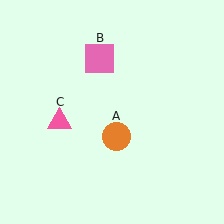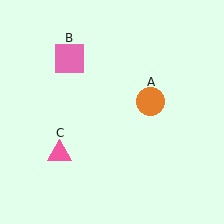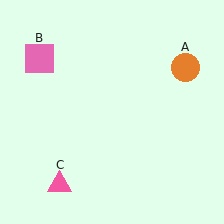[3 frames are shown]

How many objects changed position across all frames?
3 objects changed position: orange circle (object A), pink square (object B), pink triangle (object C).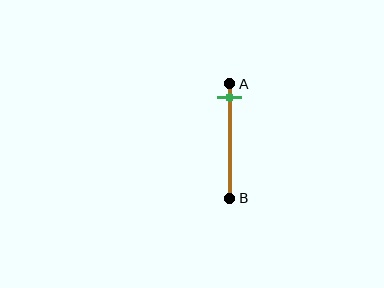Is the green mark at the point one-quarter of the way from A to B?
No, the mark is at about 10% from A, not at the 25% one-quarter point.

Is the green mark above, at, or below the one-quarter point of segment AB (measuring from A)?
The green mark is above the one-quarter point of segment AB.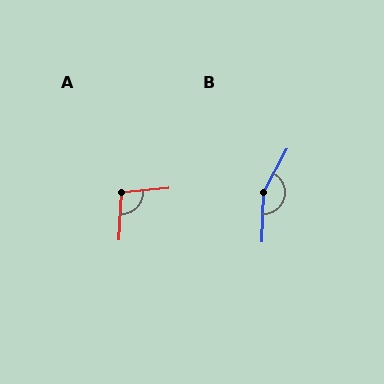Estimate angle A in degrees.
Approximately 99 degrees.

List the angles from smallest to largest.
A (99°), B (154°).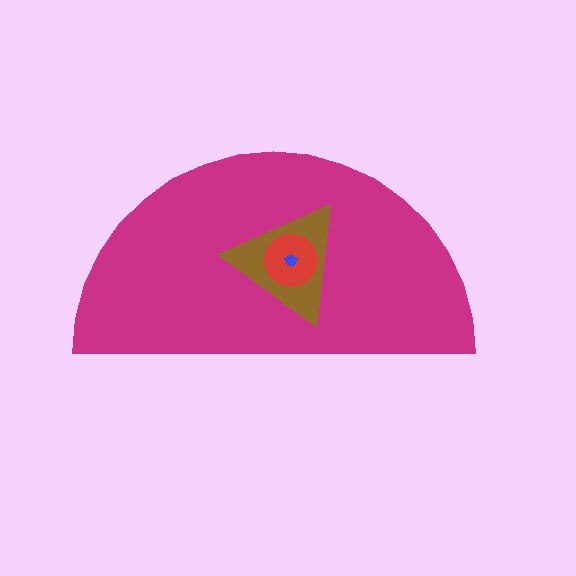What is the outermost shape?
The magenta semicircle.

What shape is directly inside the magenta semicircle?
The brown triangle.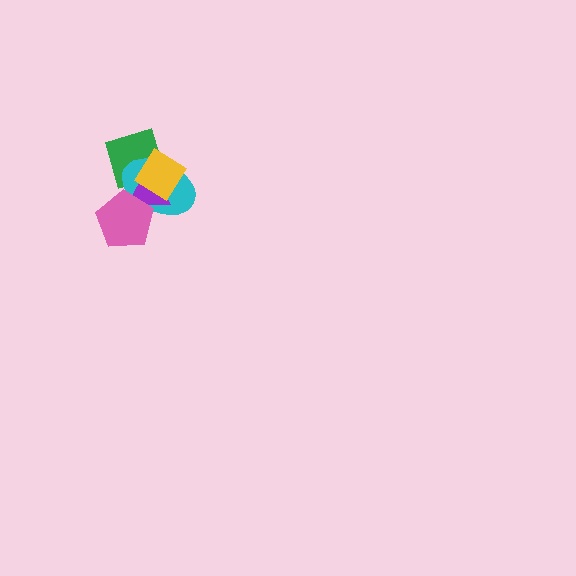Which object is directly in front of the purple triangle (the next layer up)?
The yellow diamond is directly in front of the purple triangle.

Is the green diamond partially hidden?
Yes, it is partially covered by another shape.